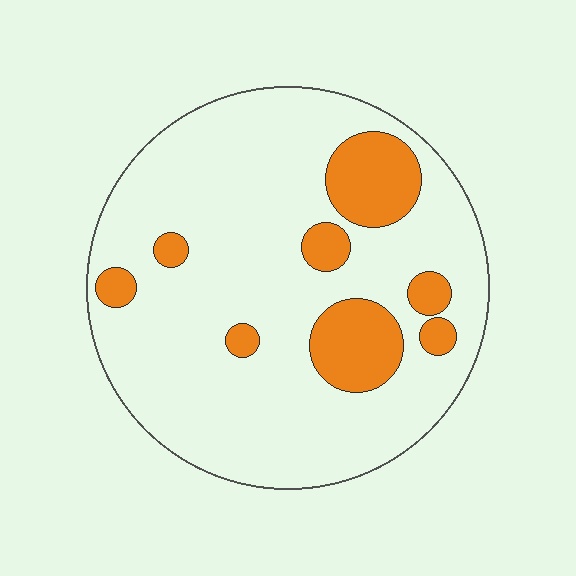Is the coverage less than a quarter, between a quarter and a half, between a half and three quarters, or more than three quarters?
Less than a quarter.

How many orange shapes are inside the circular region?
8.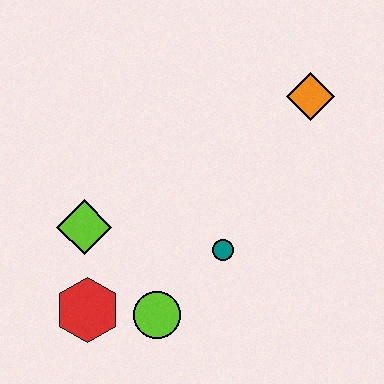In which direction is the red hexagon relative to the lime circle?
The red hexagon is to the left of the lime circle.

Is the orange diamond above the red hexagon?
Yes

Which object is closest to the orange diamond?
The teal circle is closest to the orange diamond.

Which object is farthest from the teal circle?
The orange diamond is farthest from the teal circle.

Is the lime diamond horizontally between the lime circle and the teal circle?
No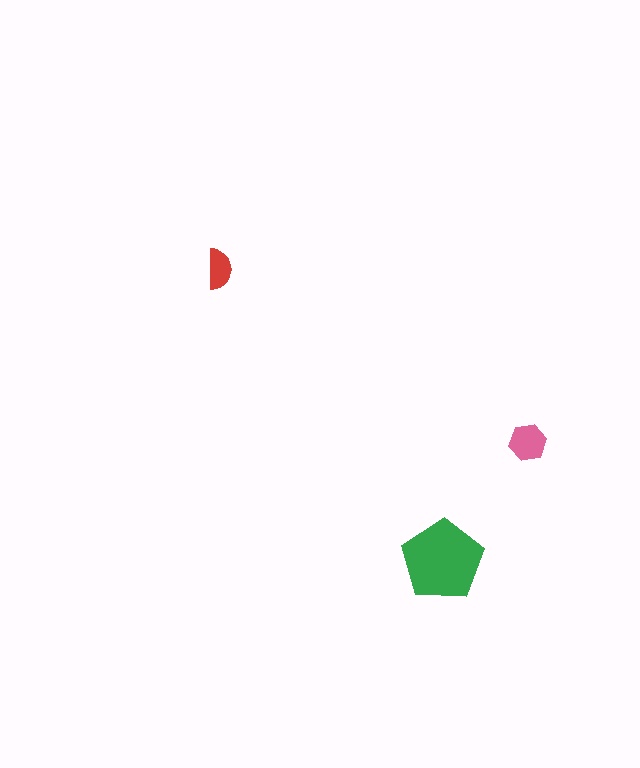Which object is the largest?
The green pentagon.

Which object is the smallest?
The red semicircle.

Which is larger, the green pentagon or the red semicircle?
The green pentagon.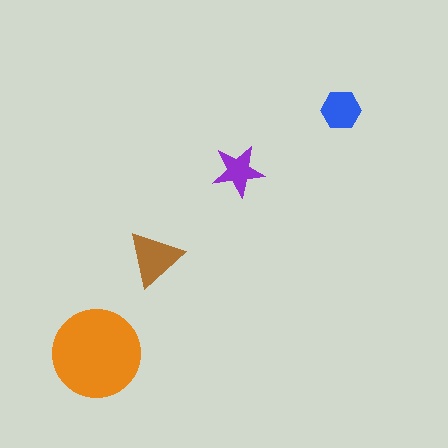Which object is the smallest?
The purple star.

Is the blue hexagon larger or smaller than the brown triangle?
Smaller.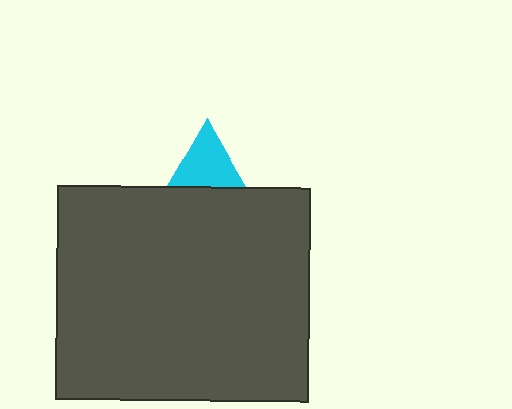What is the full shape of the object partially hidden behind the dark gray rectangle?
The partially hidden object is a cyan triangle.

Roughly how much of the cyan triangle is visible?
A small part of it is visible (roughly 39%).